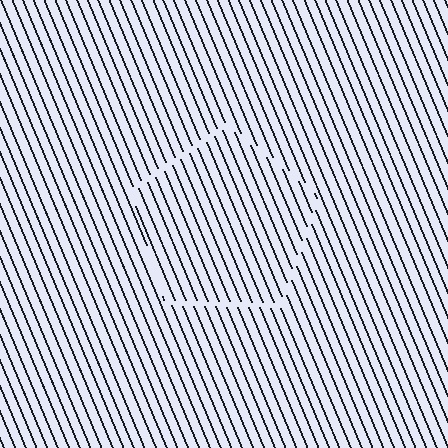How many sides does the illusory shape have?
5 sides — the line-ends trace a pentagon.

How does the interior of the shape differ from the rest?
The interior of the shape contains the same grating, shifted by half a period — the contour is defined by the phase discontinuity where line-ends from the inner and outer gratings abut.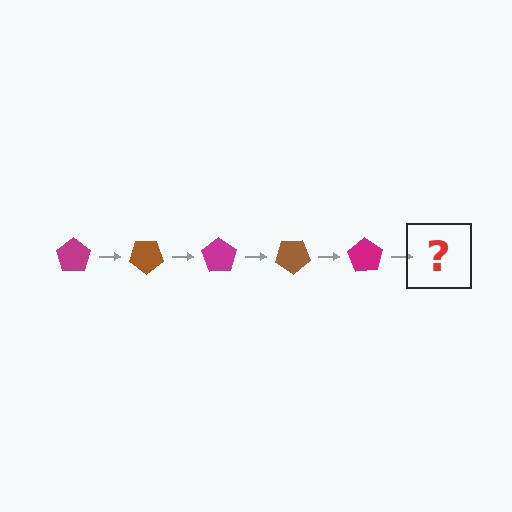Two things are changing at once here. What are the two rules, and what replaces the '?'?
The two rules are that it rotates 35 degrees each step and the color cycles through magenta and brown. The '?' should be a brown pentagon, rotated 175 degrees from the start.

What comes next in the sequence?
The next element should be a brown pentagon, rotated 175 degrees from the start.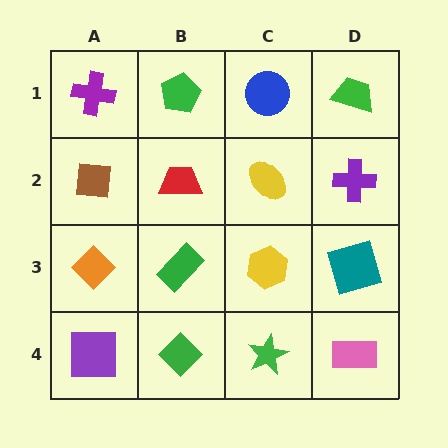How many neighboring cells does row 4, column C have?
3.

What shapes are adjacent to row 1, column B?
A red trapezoid (row 2, column B), a purple cross (row 1, column A), a blue circle (row 1, column C).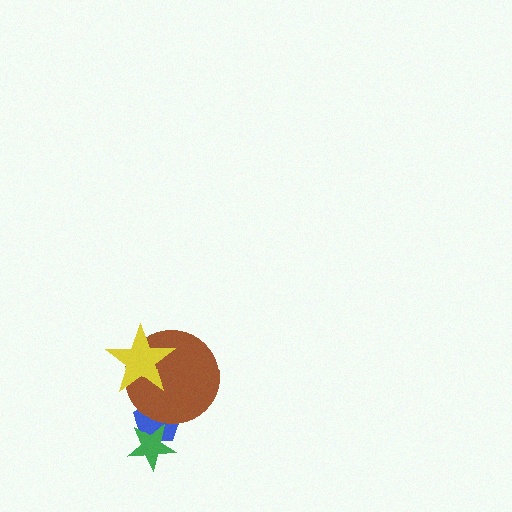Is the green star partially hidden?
No, no other shape covers it.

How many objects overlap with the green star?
1 object overlaps with the green star.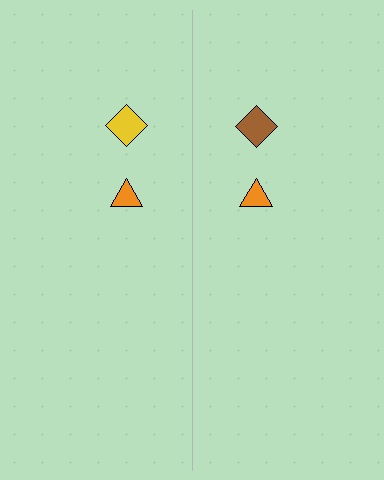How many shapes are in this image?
There are 4 shapes in this image.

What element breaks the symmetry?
The brown diamond on the right side breaks the symmetry — its mirror counterpart is yellow.